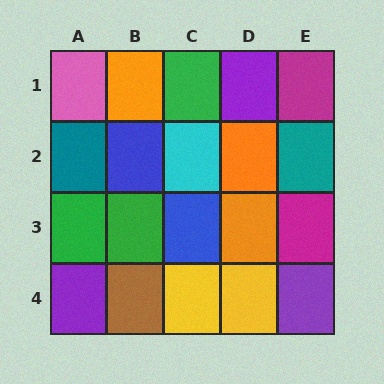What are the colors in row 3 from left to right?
Green, green, blue, orange, magenta.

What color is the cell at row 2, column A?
Teal.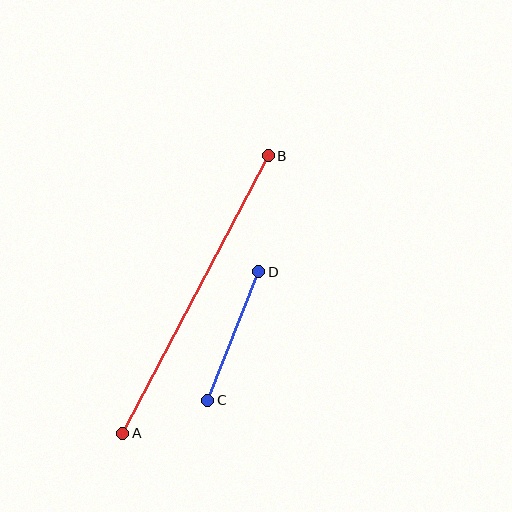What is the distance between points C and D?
The distance is approximately 138 pixels.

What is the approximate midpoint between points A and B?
The midpoint is at approximately (196, 295) pixels.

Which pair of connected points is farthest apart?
Points A and B are farthest apart.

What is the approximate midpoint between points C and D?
The midpoint is at approximately (233, 336) pixels.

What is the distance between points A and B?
The distance is approximately 313 pixels.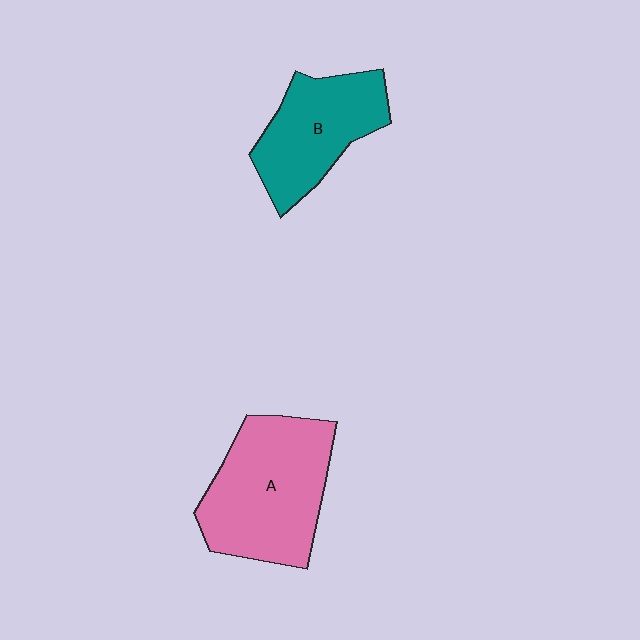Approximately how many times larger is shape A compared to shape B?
Approximately 1.4 times.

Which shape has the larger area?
Shape A (pink).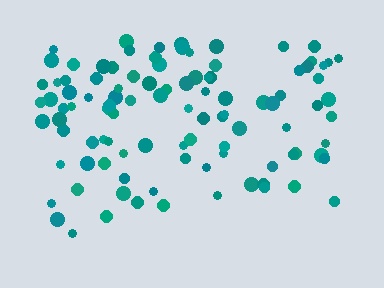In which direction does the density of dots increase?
From bottom to top, with the top side densest.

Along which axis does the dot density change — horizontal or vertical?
Vertical.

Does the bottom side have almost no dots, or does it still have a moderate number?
Still a moderate number, just noticeably fewer than the top.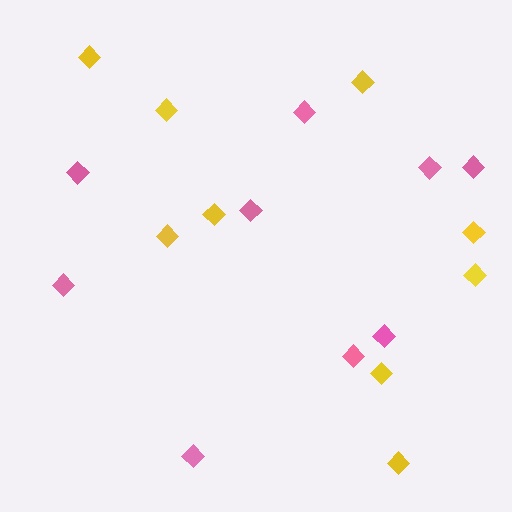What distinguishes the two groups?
There are 2 groups: one group of pink diamonds (9) and one group of yellow diamonds (9).